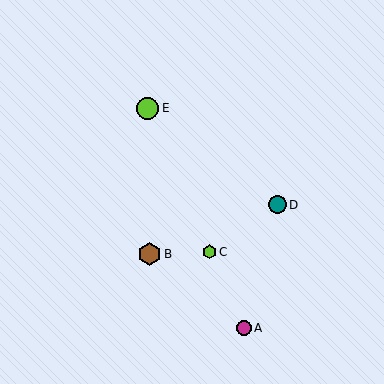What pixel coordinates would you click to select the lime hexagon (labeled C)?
Click at (209, 252) to select the lime hexagon C.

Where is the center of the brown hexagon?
The center of the brown hexagon is at (149, 254).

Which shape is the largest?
The brown hexagon (labeled B) is the largest.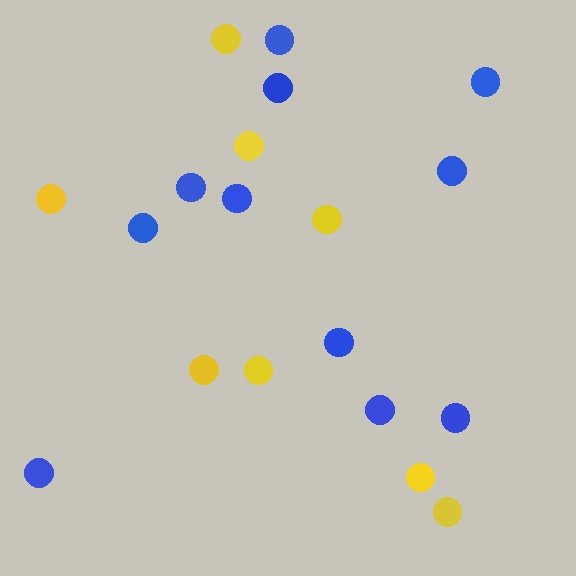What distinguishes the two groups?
There are 2 groups: one group of yellow circles (8) and one group of blue circles (11).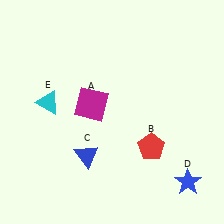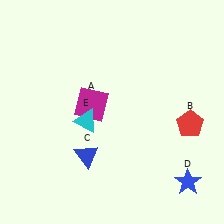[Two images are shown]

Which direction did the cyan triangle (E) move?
The cyan triangle (E) moved right.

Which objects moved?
The objects that moved are: the red pentagon (B), the cyan triangle (E).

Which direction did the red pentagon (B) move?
The red pentagon (B) moved right.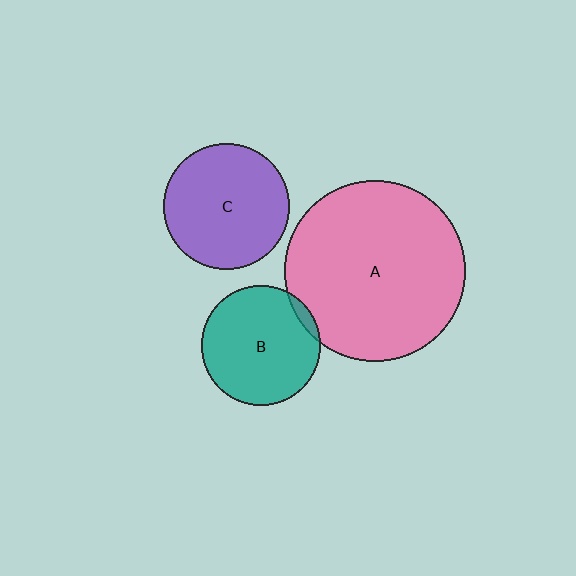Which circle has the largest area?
Circle A (pink).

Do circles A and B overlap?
Yes.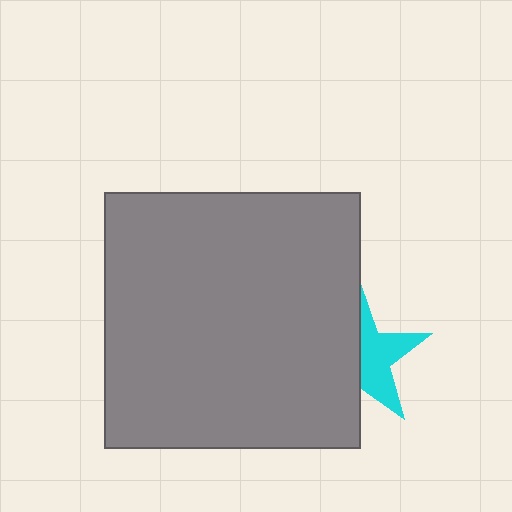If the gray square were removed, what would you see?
You would see the complete cyan star.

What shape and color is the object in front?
The object in front is a gray square.